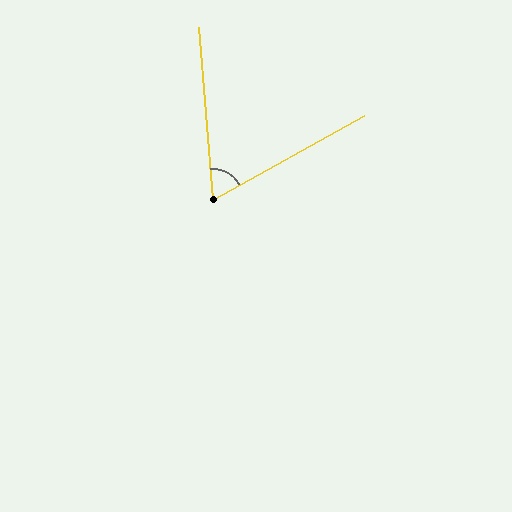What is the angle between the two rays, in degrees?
Approximately 65 degrees.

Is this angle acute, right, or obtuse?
It is acute.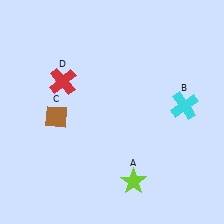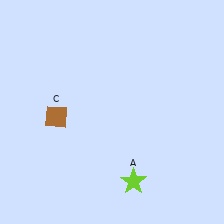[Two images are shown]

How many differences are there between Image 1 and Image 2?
There are 2 differences between the two images.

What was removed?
The cyan cross (B), the red cross (D) were removed in Image 2.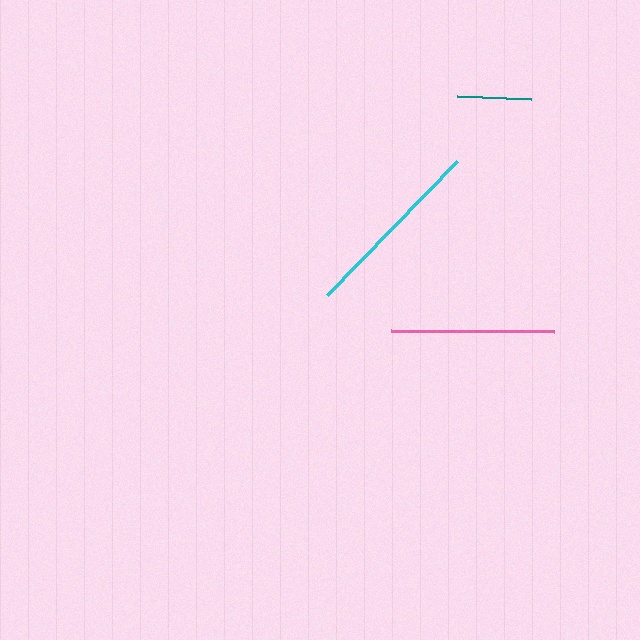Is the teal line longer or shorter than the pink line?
The pink line is longer than the teal line.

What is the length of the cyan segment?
The cyan segment is approximately 186 pixels long.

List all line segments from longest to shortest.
From longest to shortest: cyan, pink, teal.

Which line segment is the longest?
The cyan line is the longest at approximately 186 pixels.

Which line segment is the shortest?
The teal line is the shortest at approximately 74 pixels.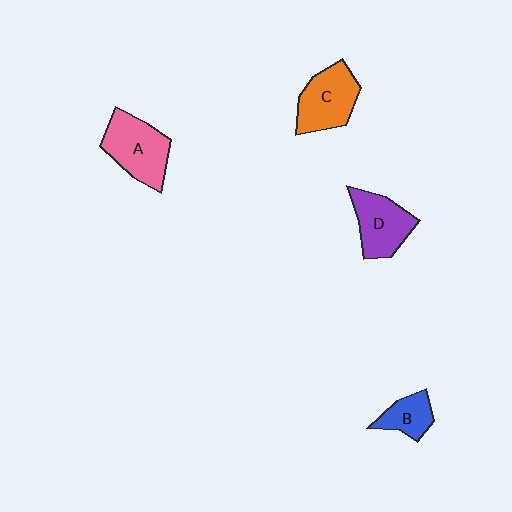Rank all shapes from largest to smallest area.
From largest to smallest: A (pink), C (orange), D (purple), B (blue).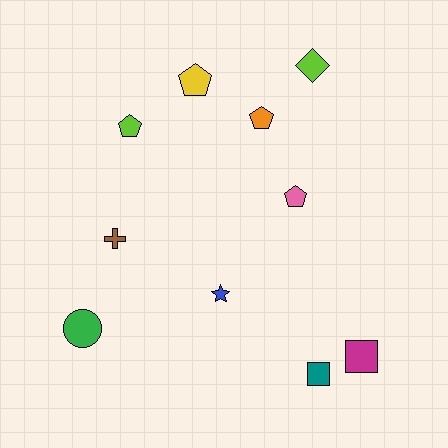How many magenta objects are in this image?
There is 1 magenta object.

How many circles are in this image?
There is 1 circle.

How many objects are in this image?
There are 10 objects.